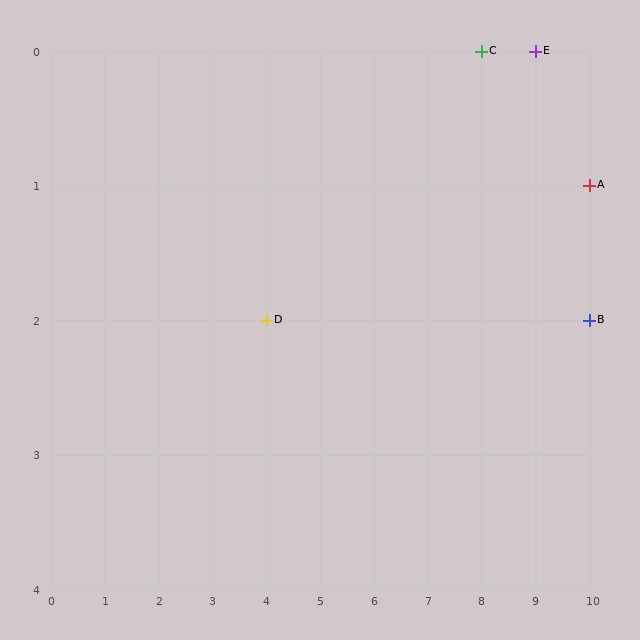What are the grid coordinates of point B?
Point B is at grid coordinates (10, 2).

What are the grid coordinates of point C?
Point C is at grid coordinates (8, 0).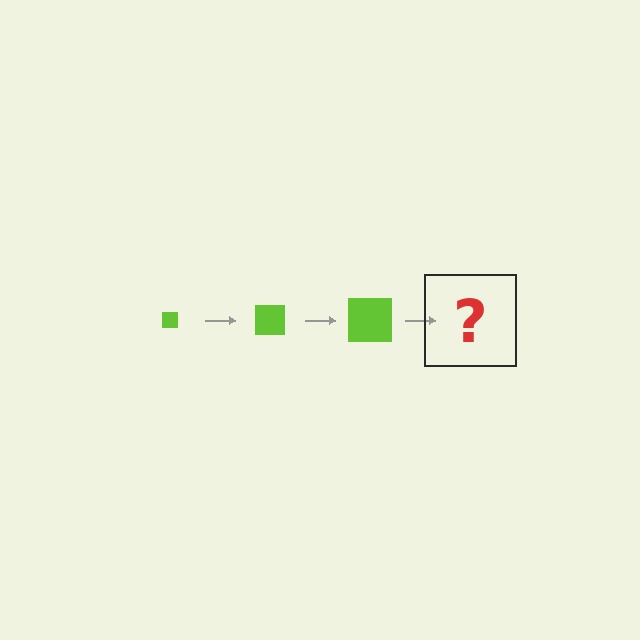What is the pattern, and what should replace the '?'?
The pattern is that the square gets progressively larger each step. The '?' should be a lime square, larger than the previous one.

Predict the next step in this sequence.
The next step is a lime square, larger than the previous one.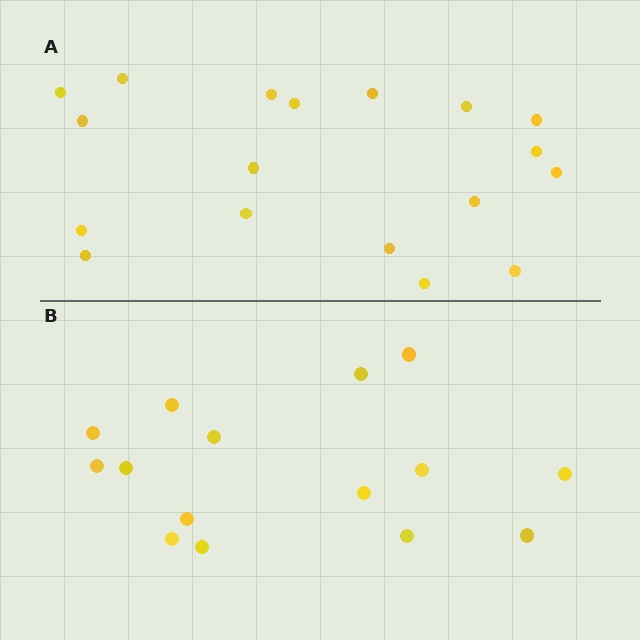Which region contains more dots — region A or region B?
Region A (the top region) has more dots.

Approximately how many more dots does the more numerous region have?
Region A has just a few more — roughly 2 or 3 more dots than region B.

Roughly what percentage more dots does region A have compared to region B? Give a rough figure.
About 20% more.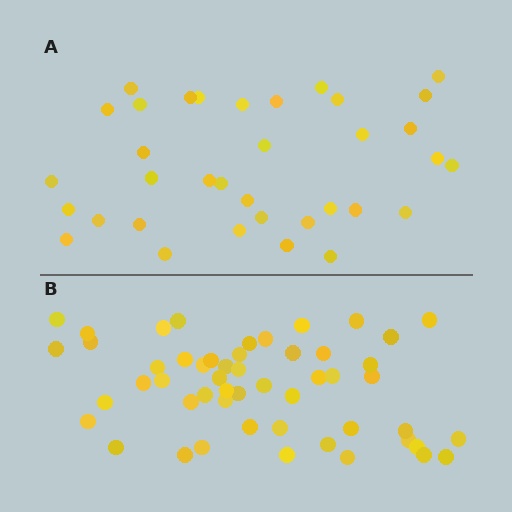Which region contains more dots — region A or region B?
Region B (the bottom region) has more dots.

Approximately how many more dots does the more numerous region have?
Region B has approximately 15 more dots than region A.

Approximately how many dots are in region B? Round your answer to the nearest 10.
About 50 dots. (The exact count is 52, which rounds to 50.)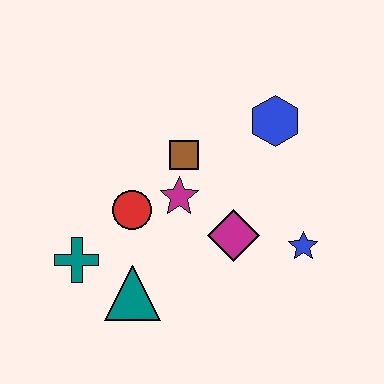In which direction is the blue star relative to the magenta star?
The blue star is to the right of the magenta star.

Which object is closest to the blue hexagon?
The brown square is closest to the blue hexagon.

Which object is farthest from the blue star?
The teal cross is farthest from the blue star.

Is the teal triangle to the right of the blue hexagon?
No